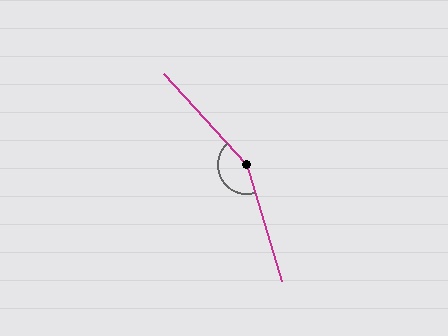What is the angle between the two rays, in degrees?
Approximately 155 degrees.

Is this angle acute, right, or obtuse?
It is obtuse.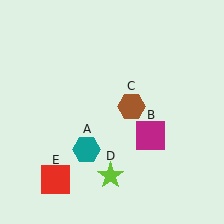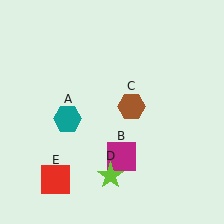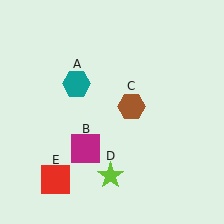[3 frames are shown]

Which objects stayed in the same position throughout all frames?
Brown hexagon (object C) and lime star (object D) and red square (object E) remained stationary.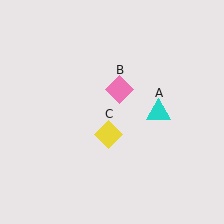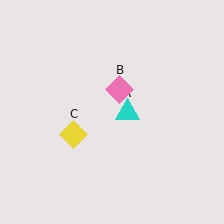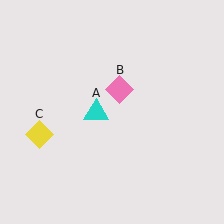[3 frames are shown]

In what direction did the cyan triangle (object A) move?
The cyan triangle (object A) moved left.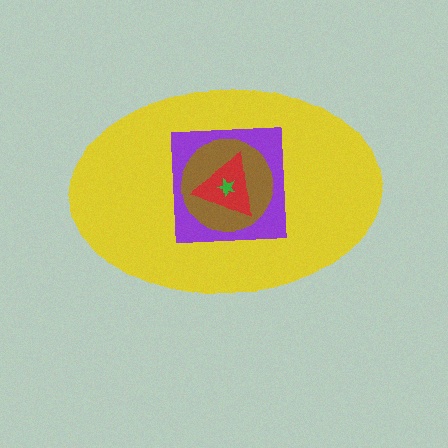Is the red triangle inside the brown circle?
Yes.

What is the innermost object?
The green star.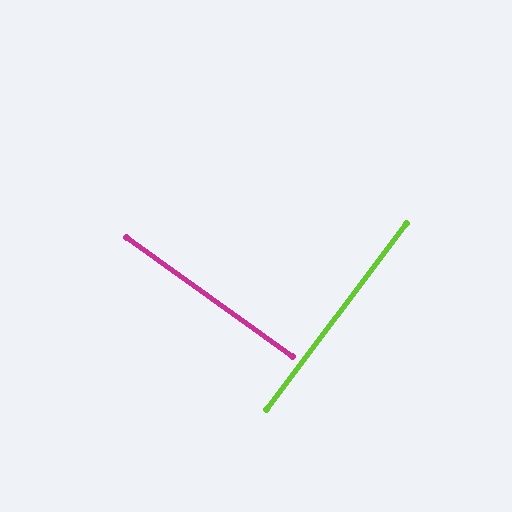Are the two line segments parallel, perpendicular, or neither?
Perpendicular — they meet at approximately 89°.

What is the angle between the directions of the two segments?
Approximately 89 degrees.